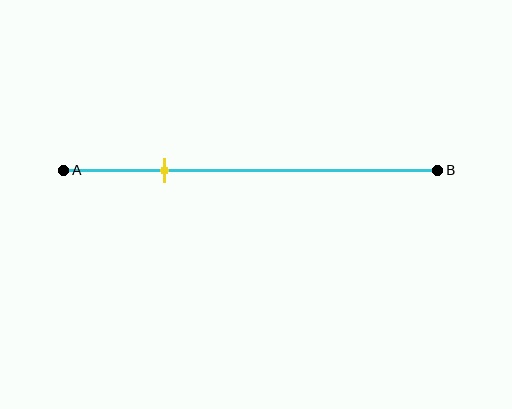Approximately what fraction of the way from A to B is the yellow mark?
The yellow mark is approximately 25% of the way from A to B.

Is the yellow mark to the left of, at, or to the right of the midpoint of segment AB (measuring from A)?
The yellow mark is to the left of the midpoint of segment AB.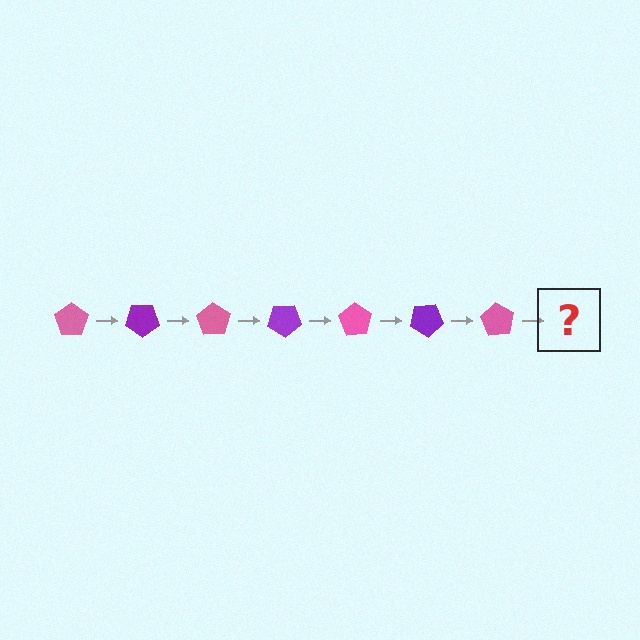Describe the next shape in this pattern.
It should be a purple pentagon, rotated 245 degrees from the start.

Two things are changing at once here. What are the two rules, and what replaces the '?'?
The two rules are that it rotates 35 degrees each step and the color cycles through pink and purple. The '?' should be a purple pentagon, rotated 245 degrees from the start.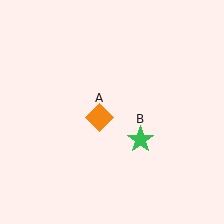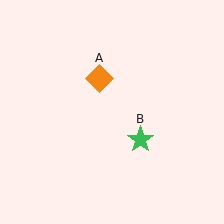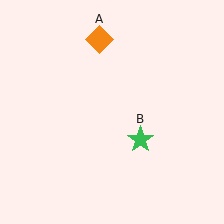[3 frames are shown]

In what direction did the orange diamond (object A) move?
The orange diamond (object A) moved up.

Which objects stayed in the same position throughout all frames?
Green star (object B) remained stationary.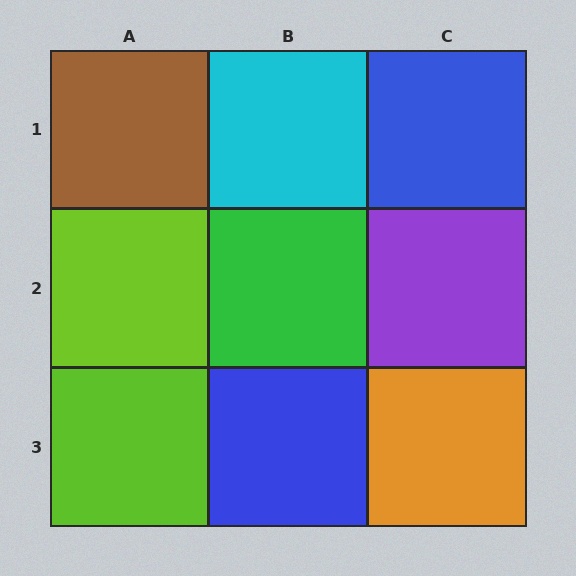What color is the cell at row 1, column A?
Brown.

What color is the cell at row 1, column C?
Blue.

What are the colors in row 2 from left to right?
Lime, green, purple.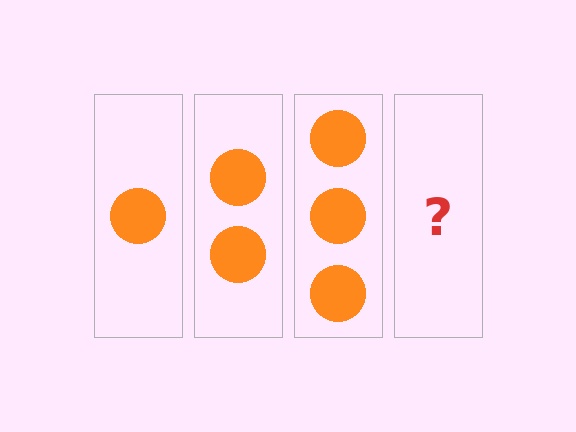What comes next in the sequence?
The next element should be 4 circles.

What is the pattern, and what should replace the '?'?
The pattern is that each step adds one more circle. The '?' should be 4 circles.